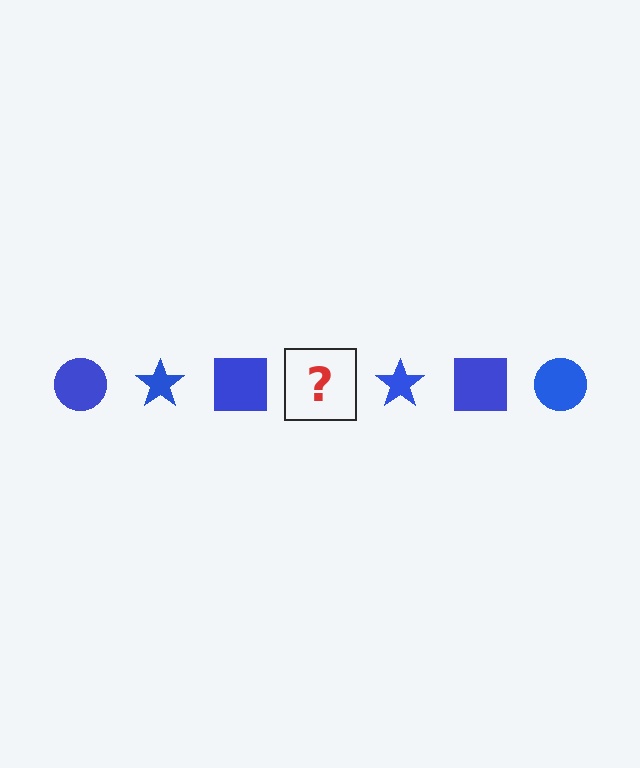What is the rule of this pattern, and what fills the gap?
The rule is that the pattern cycles through circle, star, square shapes in blue. The gap should be filled with a blue circle.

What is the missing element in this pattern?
The missing element is a blue circle.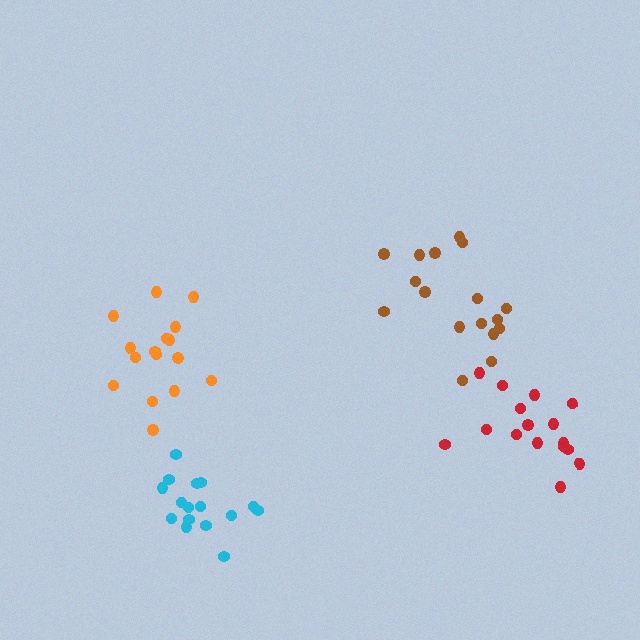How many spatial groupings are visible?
There are 4 spatial groupings.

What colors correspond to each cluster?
The clusters are colored: cyan, red, orange, brown.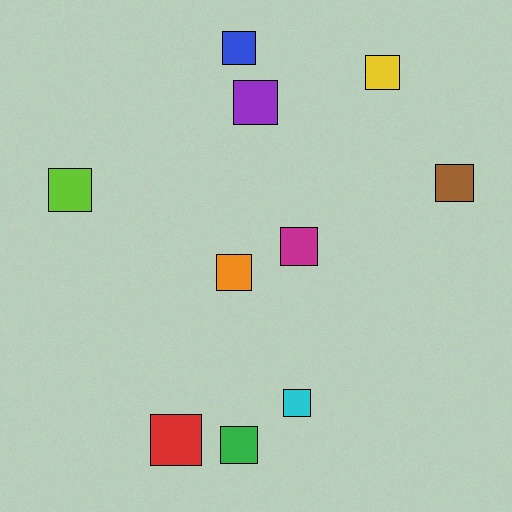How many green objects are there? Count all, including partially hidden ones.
There is 1 green object.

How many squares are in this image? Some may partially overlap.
There are 10 squares.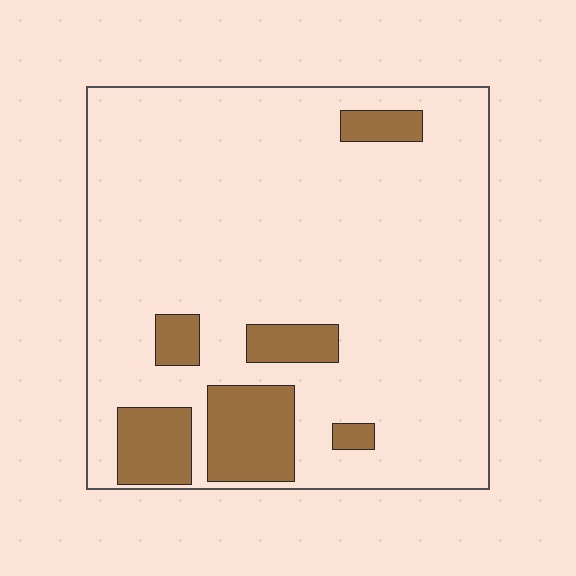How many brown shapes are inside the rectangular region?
6.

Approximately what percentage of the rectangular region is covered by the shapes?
Approximately 15%.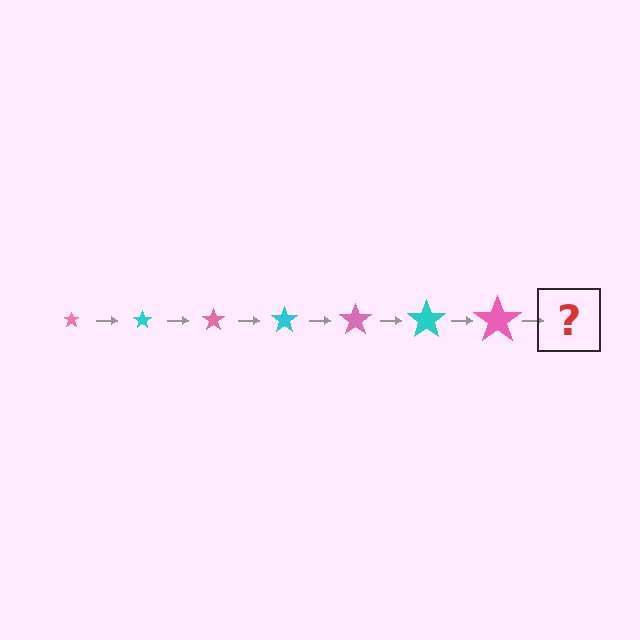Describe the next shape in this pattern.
It should be a cyan star, larger than the previous one.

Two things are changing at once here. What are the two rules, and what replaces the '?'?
The two rules are that the star grows larger each step and the color cycles through pink and cyan. The '?' should be a cyan star, larger than the previous one.